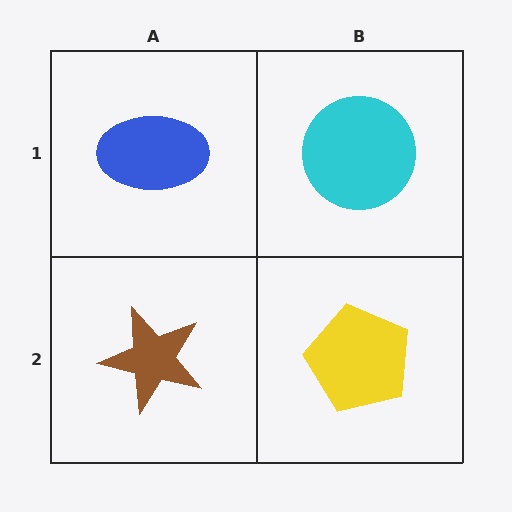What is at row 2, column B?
A yellow pentagon.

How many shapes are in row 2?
2 shapes.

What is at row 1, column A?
A blue ellipse.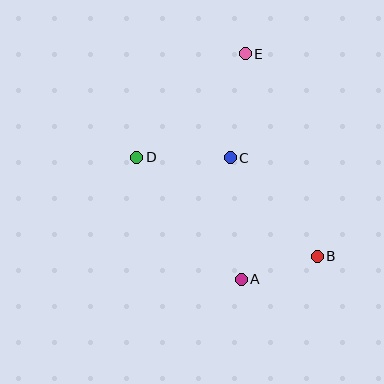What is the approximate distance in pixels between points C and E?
The distance between C and E is approximately 105 pixels.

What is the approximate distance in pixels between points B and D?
The distance between B and D is approximately 206 pixels.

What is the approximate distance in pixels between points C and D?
The distance between C and D is approximately 93 pixels.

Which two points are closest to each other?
Points A and B are closest to each other.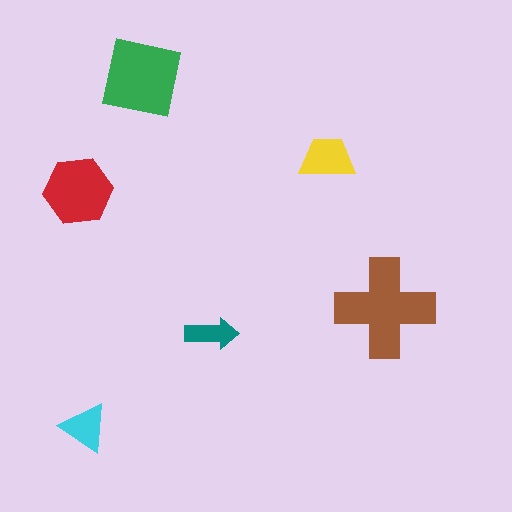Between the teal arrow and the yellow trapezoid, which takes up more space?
The yellow trapezoid.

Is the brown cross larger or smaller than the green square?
Larger.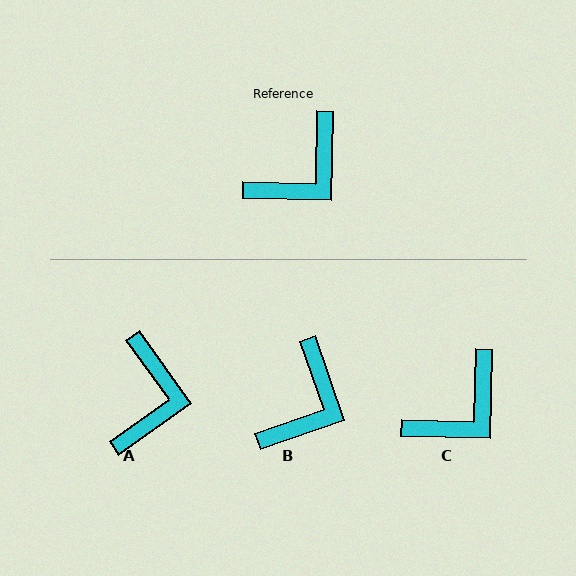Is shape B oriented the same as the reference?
No, it is off by about 21 degrees.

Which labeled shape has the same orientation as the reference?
C.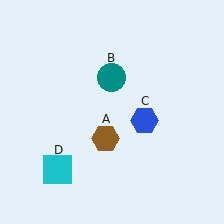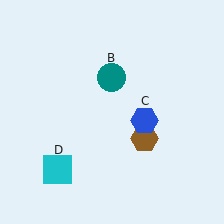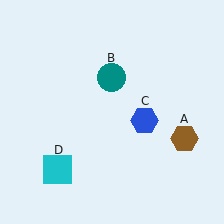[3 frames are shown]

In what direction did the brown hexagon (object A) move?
The brown hexagon (object A) moved right.